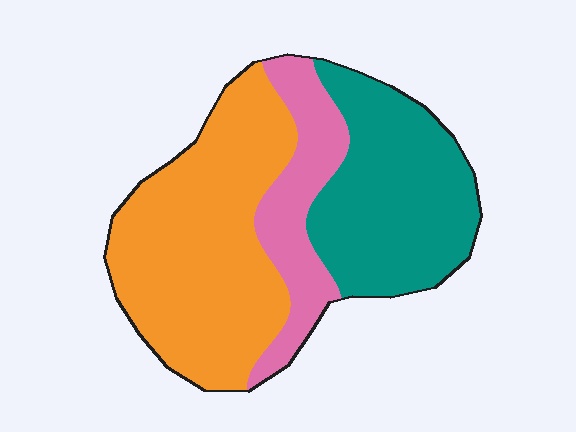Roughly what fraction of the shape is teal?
Teal covers 34% of the shape.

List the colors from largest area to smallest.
From largest to smallest: orange, teal, pink.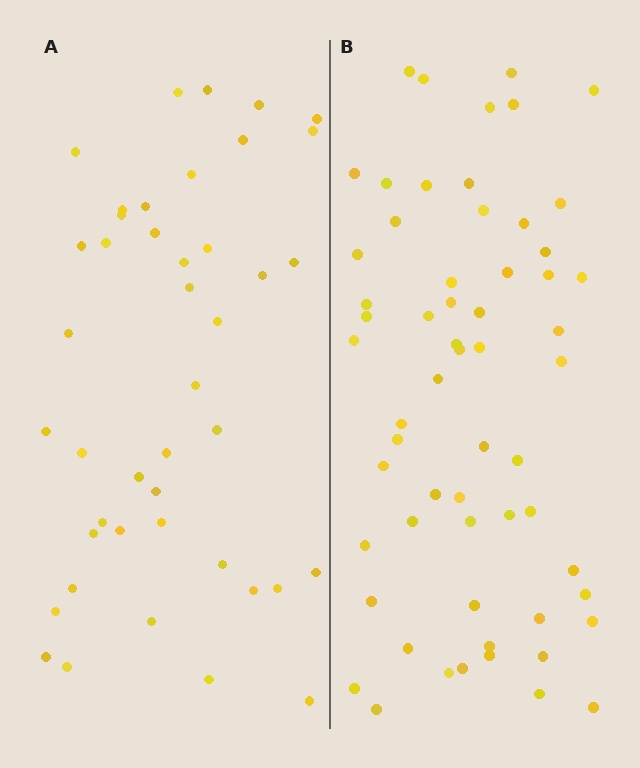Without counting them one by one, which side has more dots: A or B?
Region B (the right region) has more dots.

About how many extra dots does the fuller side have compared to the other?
Region B has approximately 15 more dots than region A.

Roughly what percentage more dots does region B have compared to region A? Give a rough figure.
About 40% more.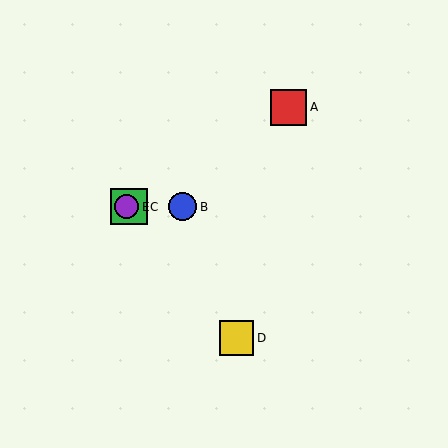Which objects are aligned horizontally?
Objects B, C, E are aligned horizontally.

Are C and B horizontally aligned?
Yes, both are at y≈207.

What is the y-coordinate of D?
Object D is at y≈338.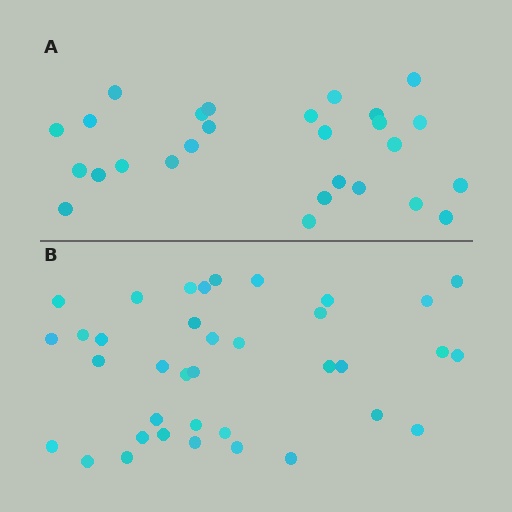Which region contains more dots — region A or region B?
Region B (the bottom region) has more dots.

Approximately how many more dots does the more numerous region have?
Region B has roughly 10 or so more dots than region A.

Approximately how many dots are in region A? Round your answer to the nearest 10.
About 30 dots. (The exact count is 27, which rounds to 30.)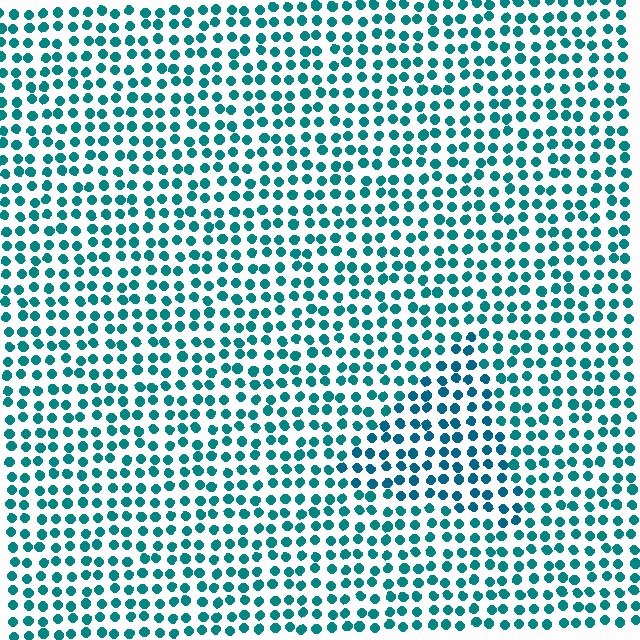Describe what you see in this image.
The image is filled with small teal elements in a uniform arrangement. A triangle-shaped region is visible where the elements are tinted to a slightly different hue, forming a subtle color boundary.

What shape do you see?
I see a triangle.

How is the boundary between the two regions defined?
The boundary is defined purely by a slight shift in hue (about 17 degrees). Spacing, size, and orientation are identical on both sides.